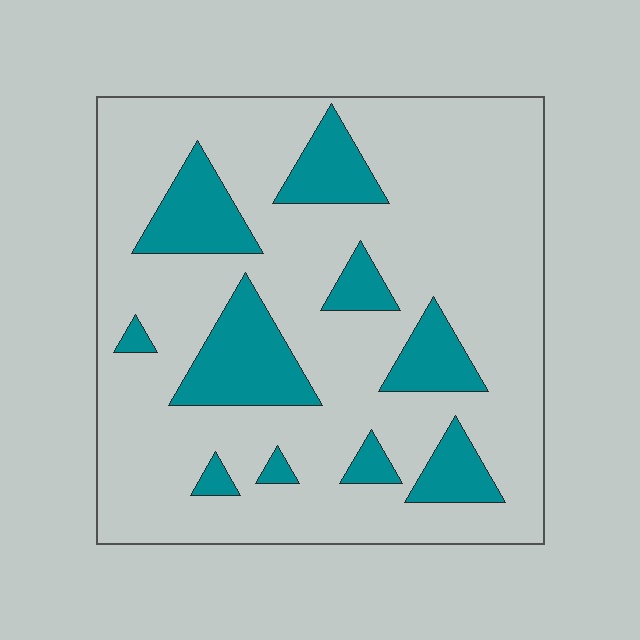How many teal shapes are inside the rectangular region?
10.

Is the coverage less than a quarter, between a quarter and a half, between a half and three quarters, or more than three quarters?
Less than a quarter.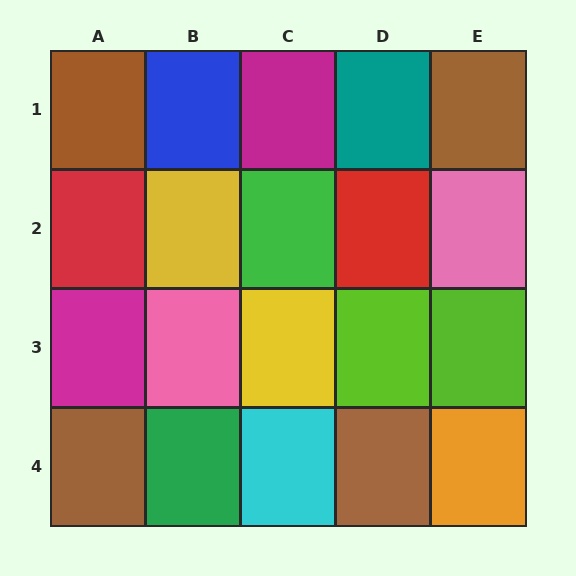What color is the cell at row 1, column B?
Blue.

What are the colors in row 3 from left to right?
Magenta, pink, yellow, lime, lime.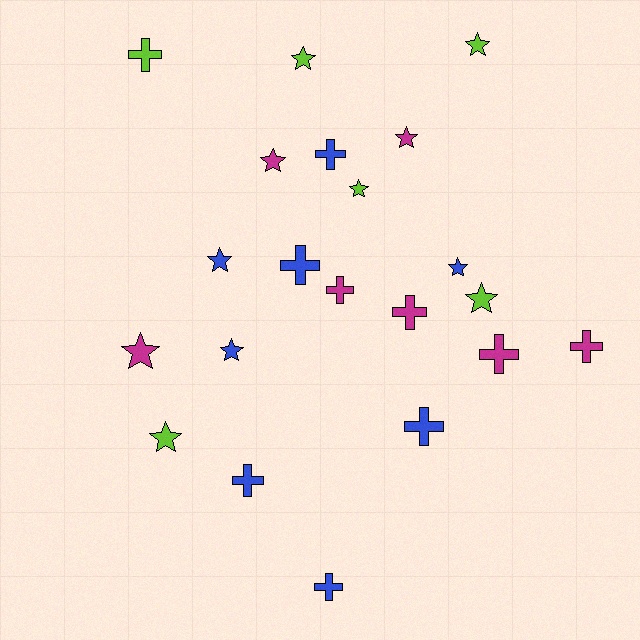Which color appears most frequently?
Blue, with 8 objects.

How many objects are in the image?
There are 21 objects.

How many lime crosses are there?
There is 1 lime cross.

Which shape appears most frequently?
Star, with 11 objects.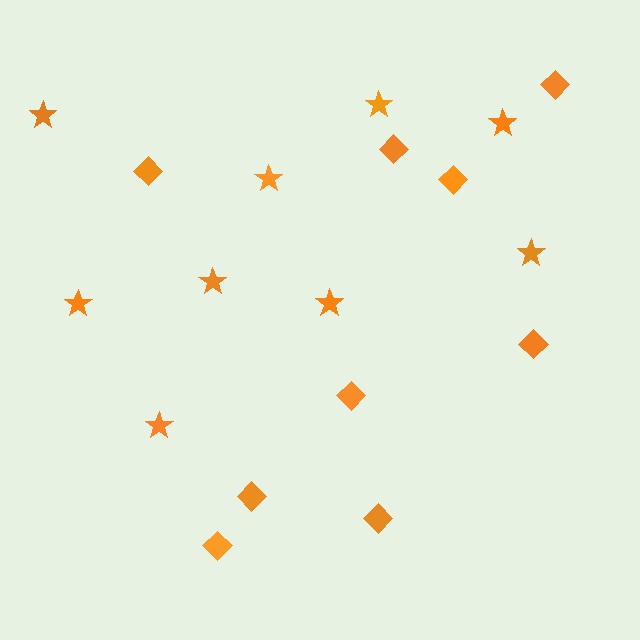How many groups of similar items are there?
There are 2 groups: one group of stars (9) and one group of diamonds (9).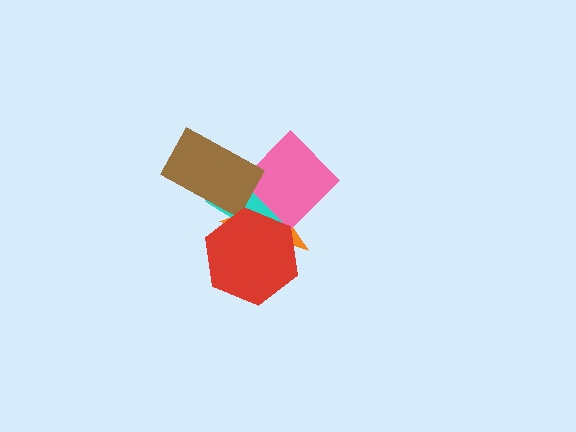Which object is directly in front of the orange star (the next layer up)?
The cyan rectangle is directly in front of the orange star.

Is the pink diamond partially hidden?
Yes, it is partially covered by another shape.